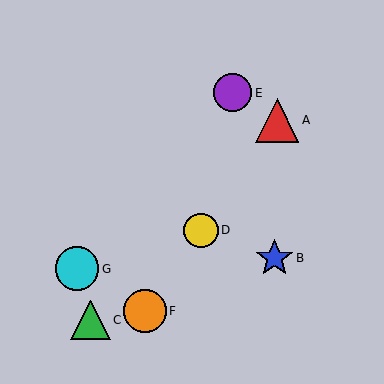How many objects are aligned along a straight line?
3 objects (A, D, F) are aligned along a straight line.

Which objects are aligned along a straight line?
Objects A, D, F are aligned along a straight line.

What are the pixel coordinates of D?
Object D is at (201, 230).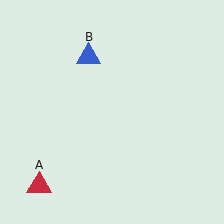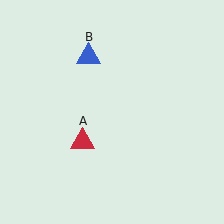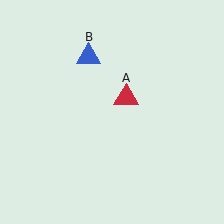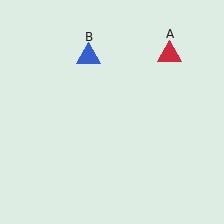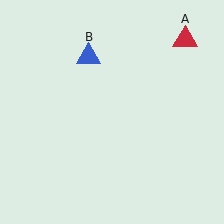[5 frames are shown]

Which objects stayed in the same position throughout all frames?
Blue triangle (object B) remained stationary.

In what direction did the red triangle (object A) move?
The red triangle (object A) moved up and to the right.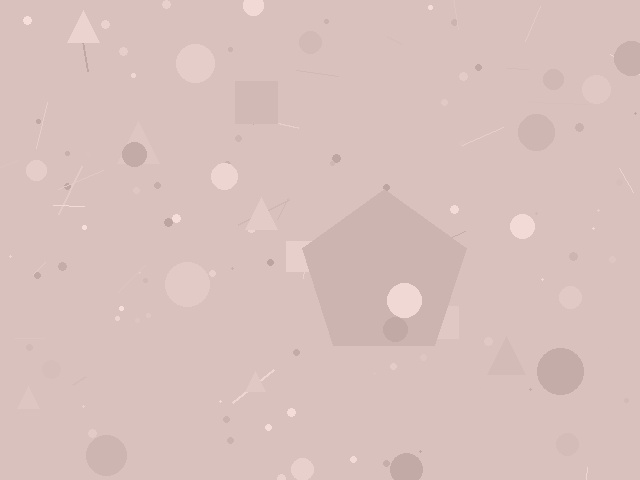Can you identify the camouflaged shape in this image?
The camouflaged shape is a pentagon.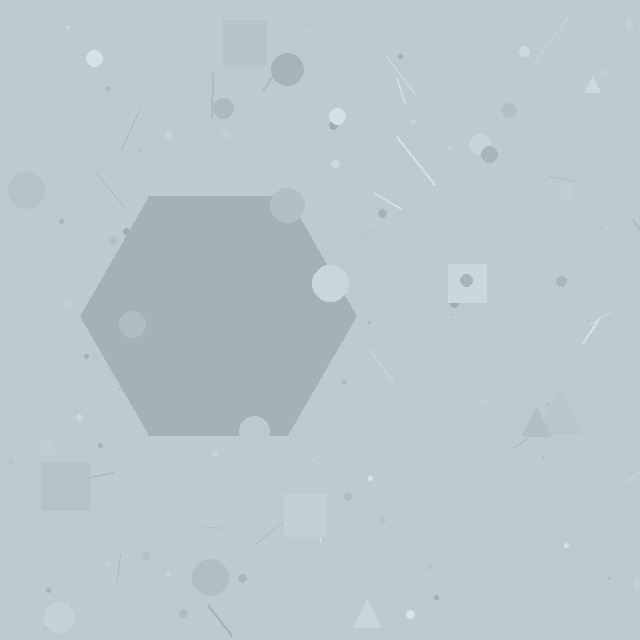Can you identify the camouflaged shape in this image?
The camouflaged shape is a hexagon.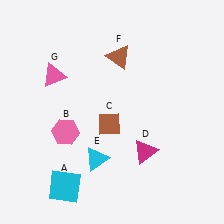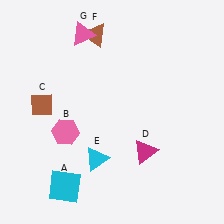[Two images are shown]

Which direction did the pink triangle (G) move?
The pink triangle (G) moved up.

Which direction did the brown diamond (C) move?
The brown diamond (C) moved left.